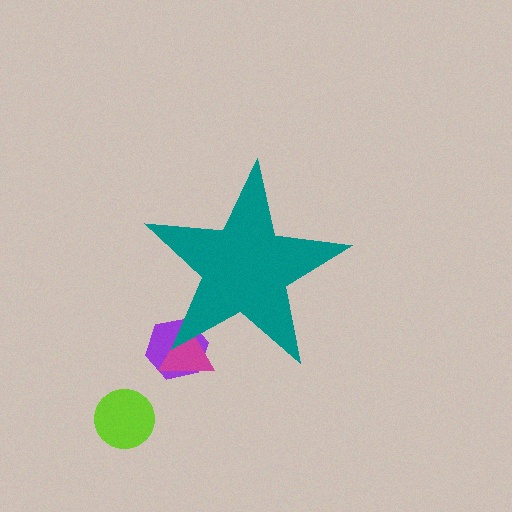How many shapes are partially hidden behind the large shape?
2 shapes are partially hidden.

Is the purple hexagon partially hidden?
Yes, the purple hexagon is partially hidden behind the teal star.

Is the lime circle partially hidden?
No, the lime circle is fully visible.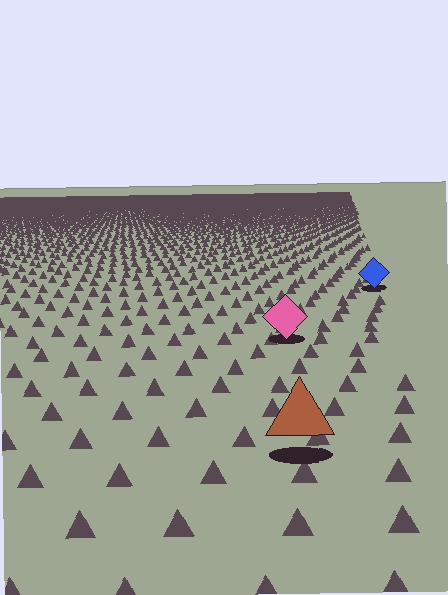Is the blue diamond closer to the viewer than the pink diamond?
No. The pink diamond is closer — you can tell from the texture gradient: the ground texture is coarser near it.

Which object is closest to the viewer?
The brown triangle is closest. The texture marks near it are larger and more spread out.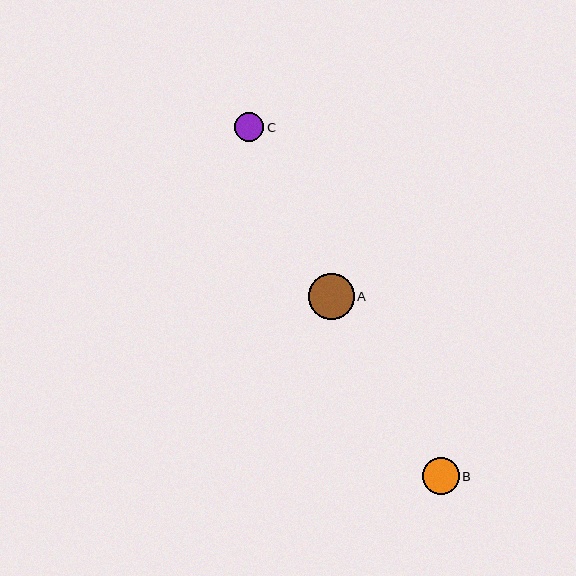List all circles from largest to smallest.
From largest to smallest: A, B, C.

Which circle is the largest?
Circle A is the largest with a size of approximately 46 pixels.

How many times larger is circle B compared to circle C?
Circle B is approximately 1.3 times the size of circle C.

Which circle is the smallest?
Circle C is the smallest with a size of approximately 29 pixels.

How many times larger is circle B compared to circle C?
Circle B is approximately 1.3 times the size of circle C.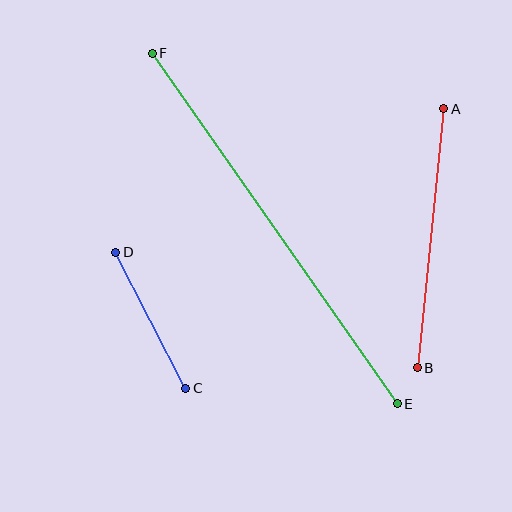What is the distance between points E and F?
The distance is approximately 428 pixels.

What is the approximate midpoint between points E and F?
The midpoint is at approximately (275, 229) pixels.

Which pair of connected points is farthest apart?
Points E and F are farthest apart.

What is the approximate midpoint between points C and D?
The midpoint is at approximately (151, 320) pixels.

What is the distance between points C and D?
The distance is approximately 153 pixels.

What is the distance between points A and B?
The distance is approximately 260 pixels.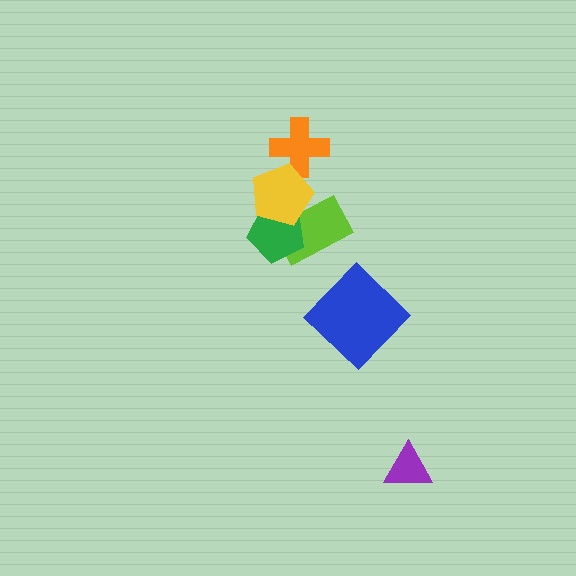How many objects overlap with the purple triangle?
0 objects overlap with the purple triangle.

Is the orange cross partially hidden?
Yes, it is partially covered by another shape.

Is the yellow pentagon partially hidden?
No, no other shape covers it.